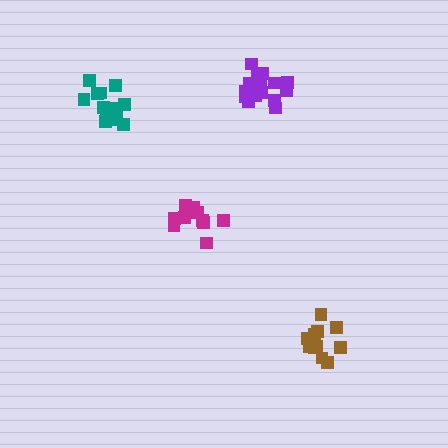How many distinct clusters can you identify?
There are 4 distinct clusters.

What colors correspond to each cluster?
The clusters are colored: purple, magenta, teal, brown.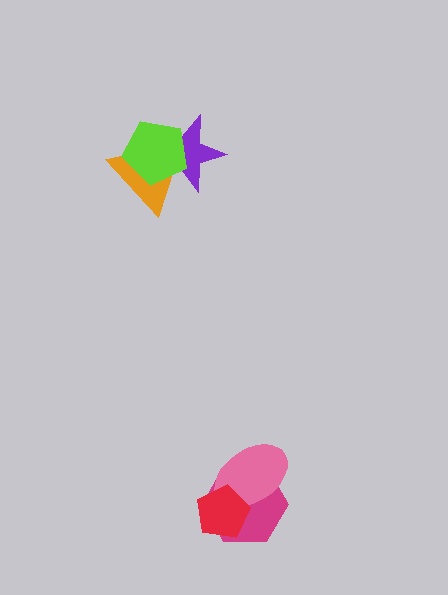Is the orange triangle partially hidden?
Yes, it is partially covered by another shape.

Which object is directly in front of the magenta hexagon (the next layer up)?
The pink ellipse is directly in front of the magenta hexagon.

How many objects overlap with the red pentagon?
2 objects overlap with the red pentagon.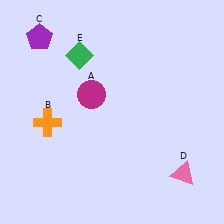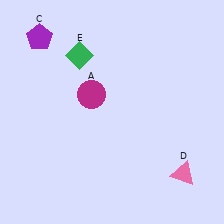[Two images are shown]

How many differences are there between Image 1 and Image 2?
There is 1 difference between the two images.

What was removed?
The orange cross (B) was removed in Image 2.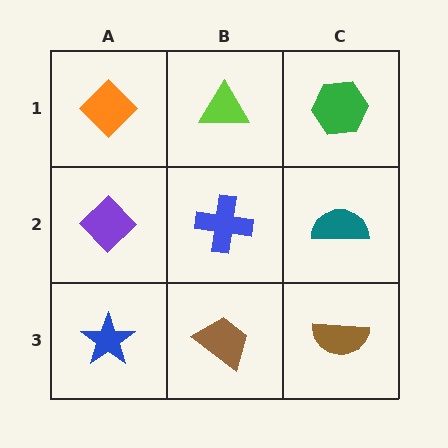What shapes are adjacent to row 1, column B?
A blue cross (row 2, column B), an orange diamond (row 1, column A), a green hexagon (row 1, column C).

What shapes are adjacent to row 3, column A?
A purple diamond (row 2, column A), a brown trapezoid (row 3, column B).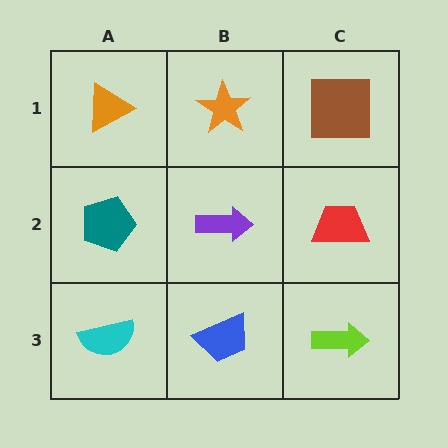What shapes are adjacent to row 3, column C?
A red trapezoid (row 2, column C), a blue trapezoid (row 3, column B).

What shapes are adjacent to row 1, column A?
A teal pentagon (row 2, column A), an orange star (row 1, column B).